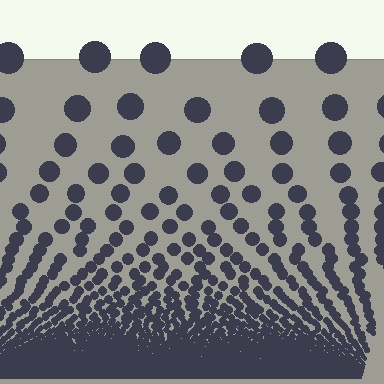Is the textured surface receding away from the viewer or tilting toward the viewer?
The surface appears to tilt toward the viewer. Texture elements get larger and sparser toward the top.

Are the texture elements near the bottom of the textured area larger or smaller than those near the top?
Smaller. The gradient is inverted — elements near the bottom are smaller and denser.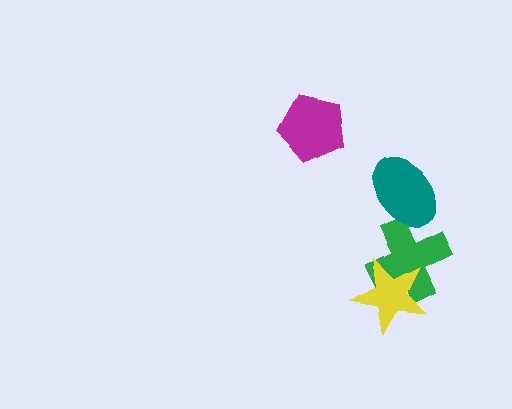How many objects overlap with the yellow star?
1 object overlaps with the yellow star.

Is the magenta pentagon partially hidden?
No, no other shape covers it.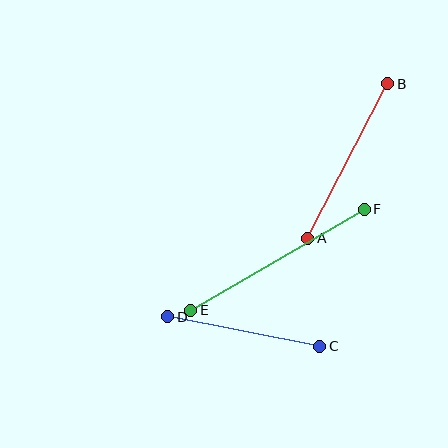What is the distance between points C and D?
The distance is approximately 155 pixels.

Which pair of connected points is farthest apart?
Points E and F are farthest apart.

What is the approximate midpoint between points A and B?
The midpoint is at approximately (348, 161) pixels.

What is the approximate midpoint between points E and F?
The midpoint is at approximately (277, 260) pixels.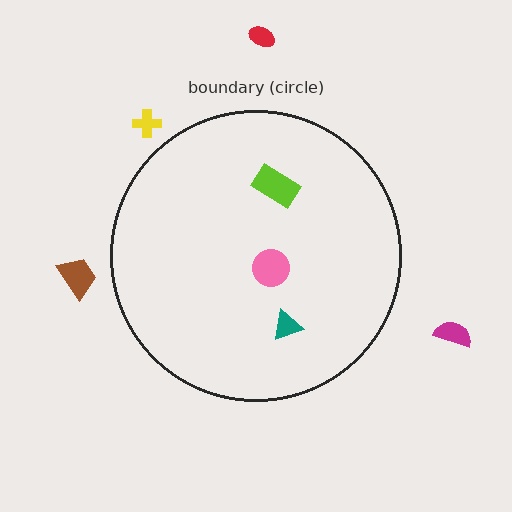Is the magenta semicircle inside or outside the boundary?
Outside.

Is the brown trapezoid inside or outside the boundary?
Outside.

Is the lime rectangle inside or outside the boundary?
Inside.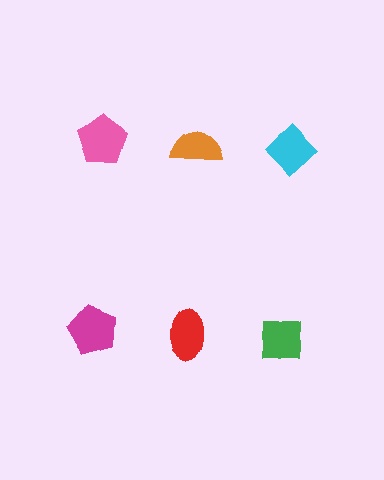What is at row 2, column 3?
A green square.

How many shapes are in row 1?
3 shapes.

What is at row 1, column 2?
An orange semicircle.